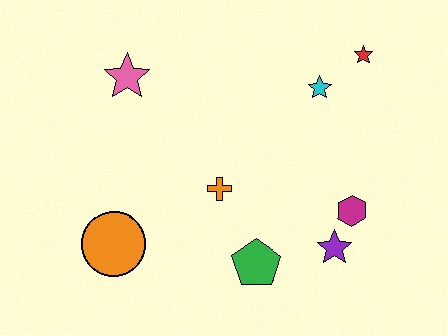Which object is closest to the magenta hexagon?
The purple star is closest to the magenta hexagon.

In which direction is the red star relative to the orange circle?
The red star is to the right of the orange circle.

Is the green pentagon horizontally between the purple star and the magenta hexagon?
No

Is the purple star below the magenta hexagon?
Yes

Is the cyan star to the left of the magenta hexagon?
Yes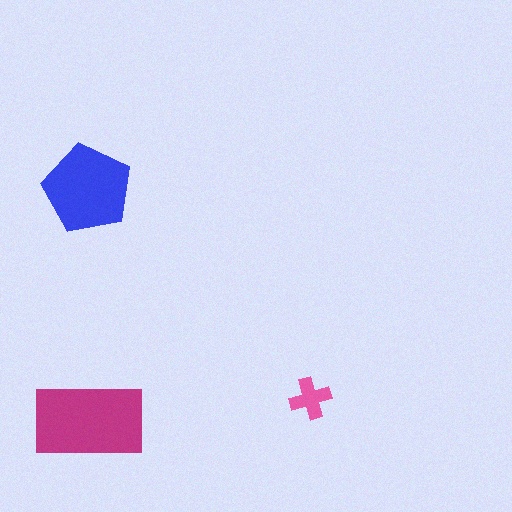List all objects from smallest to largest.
The pink cross, the blue pentagon, the magenta rectangle.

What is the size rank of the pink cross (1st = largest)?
3rd.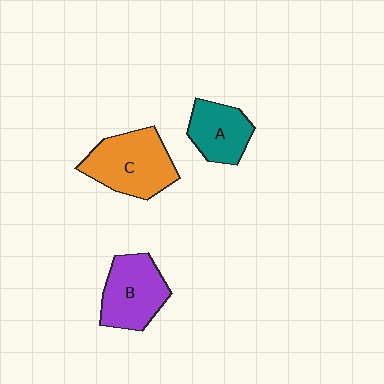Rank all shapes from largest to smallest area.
From largest to smallest: C (orange), B (purple), A (teal).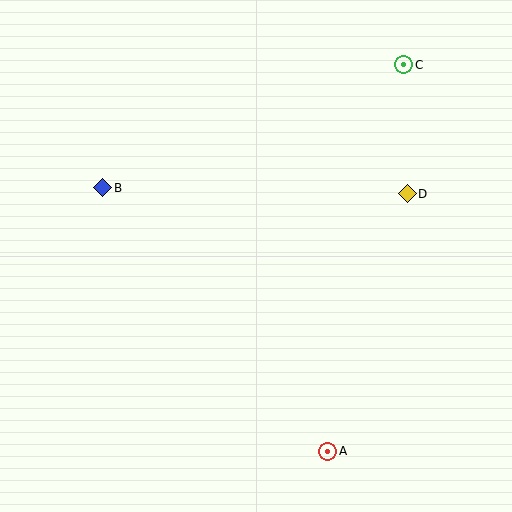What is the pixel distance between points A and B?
The distance between A and B is 346 pixels.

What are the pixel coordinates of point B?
Point B is at (103, 188).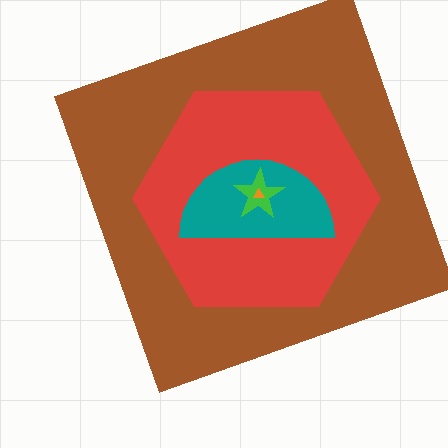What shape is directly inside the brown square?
The red hexagon.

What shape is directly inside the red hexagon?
The teal semicircle.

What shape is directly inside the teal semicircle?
The green star.